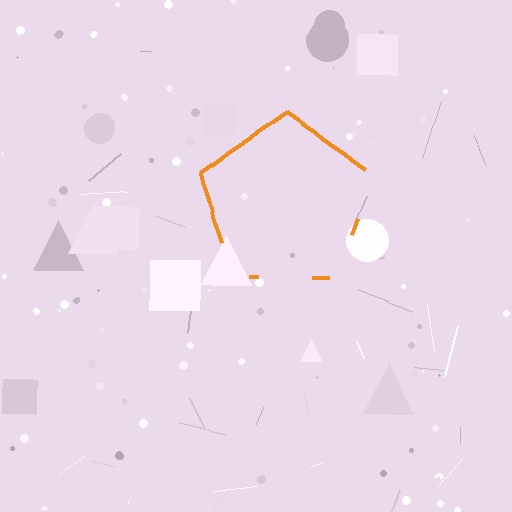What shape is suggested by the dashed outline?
The dashed outline suggests a pentagon.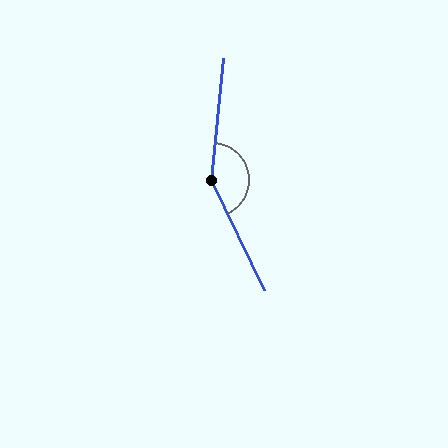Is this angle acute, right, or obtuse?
It is obtuse.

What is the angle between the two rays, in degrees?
Approximately 149 degrees.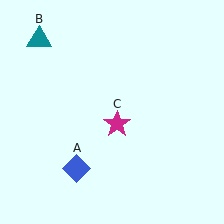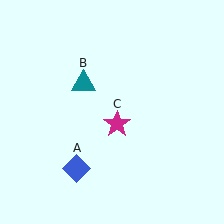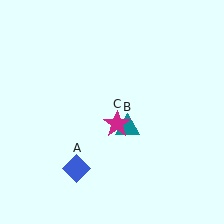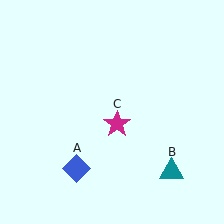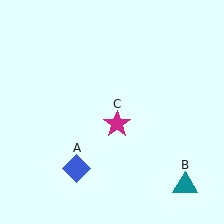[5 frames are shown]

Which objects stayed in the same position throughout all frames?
Blue diamond (object A) and magenta star (object C) remained stationary.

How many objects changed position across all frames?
1 object changed position: teal triangle (object B).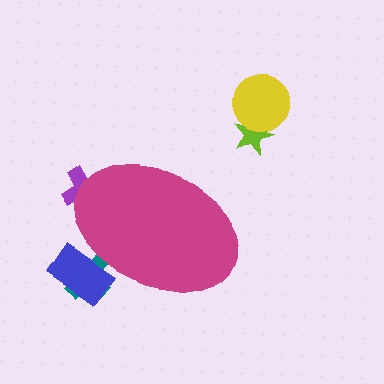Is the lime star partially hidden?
No, the lime star is fully visible.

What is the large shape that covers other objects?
A magenta ellipse.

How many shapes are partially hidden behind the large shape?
3 shapes are partially hidden.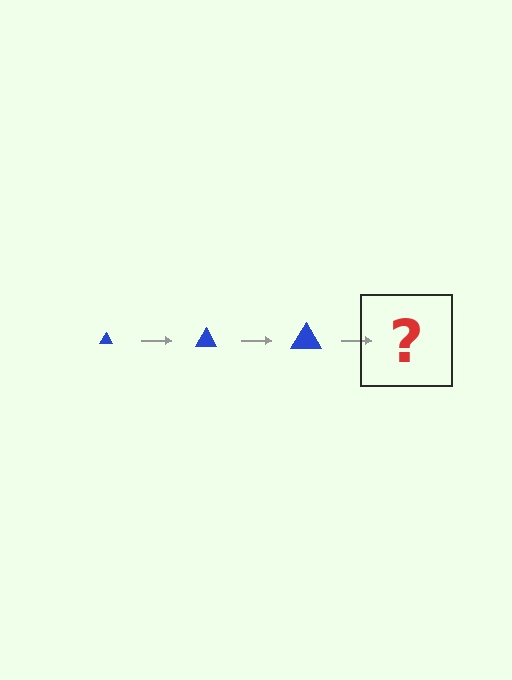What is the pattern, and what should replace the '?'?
The pattern is that the triangle gets progressively larger each step. The '?' should be a blue triangle, larger than the previous one.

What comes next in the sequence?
The next element should be a blue triangle, larger than the previous one.